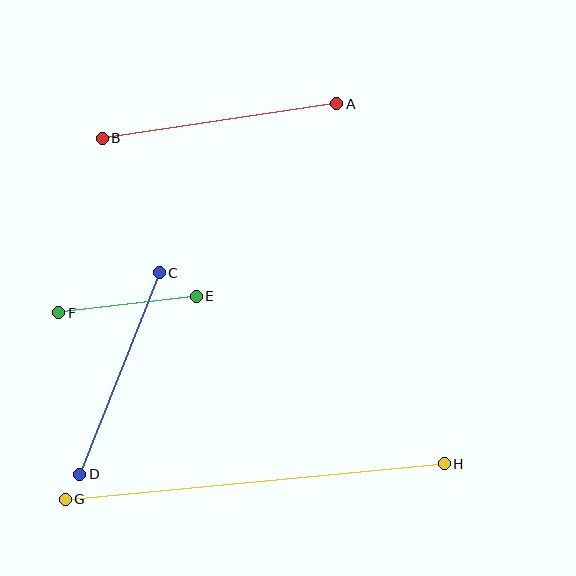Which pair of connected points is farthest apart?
Points G and H are farthest apart.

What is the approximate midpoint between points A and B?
The midpoint is at approximately (219, 121) pixels.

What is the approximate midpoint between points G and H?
The midpoint is at approximately (255, 482) pixels.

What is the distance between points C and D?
The distance is approximately 217 pixels.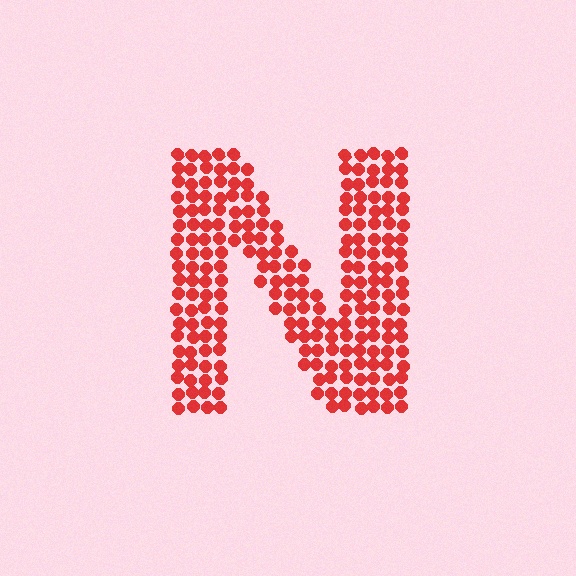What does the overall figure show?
The overall figure shows the letter N.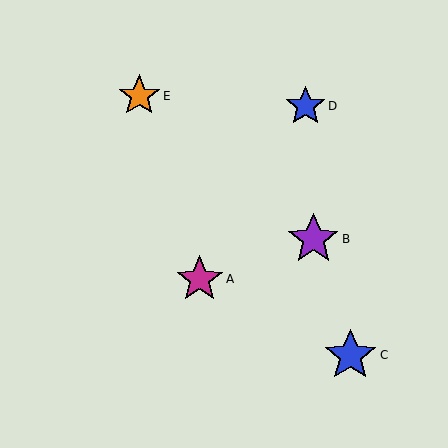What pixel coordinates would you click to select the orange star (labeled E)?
Click at (139, 96) to select the orange star E.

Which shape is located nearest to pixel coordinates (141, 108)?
The orange star (labeled E) at (139, 96) is nearest to that location.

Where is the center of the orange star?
The center of the orange star is at (139, 96).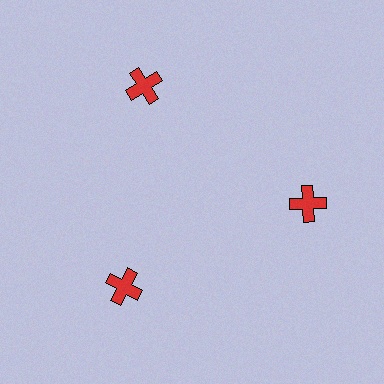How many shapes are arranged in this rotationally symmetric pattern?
There are 3 shapes, arranged in 3 groups of 1.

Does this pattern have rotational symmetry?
Yes, this pattern has 3-fold rotational symmetry. It looks the same after rotating 120 degrees around the center.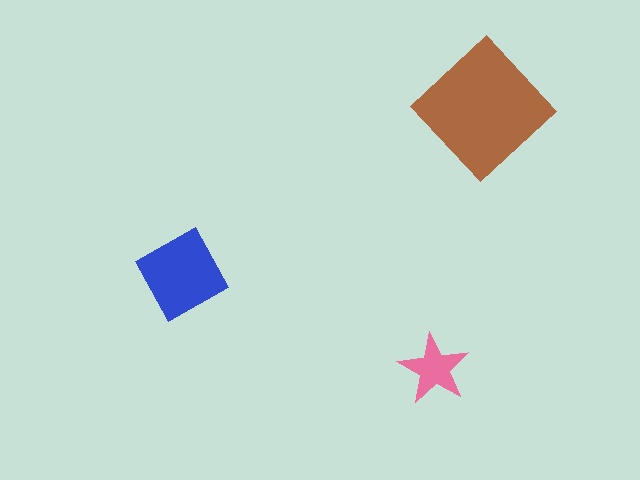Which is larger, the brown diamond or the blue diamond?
The brown diamond.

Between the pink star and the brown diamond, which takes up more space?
The brown diamond.